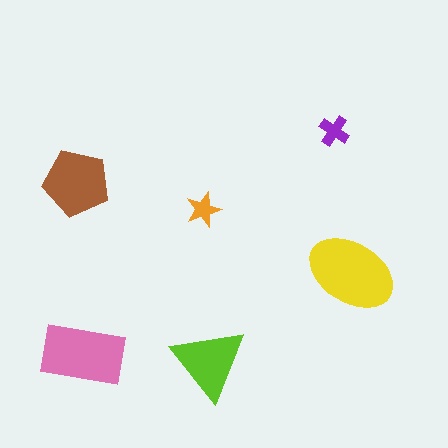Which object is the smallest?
The orange star.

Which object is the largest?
The yellow ellipse.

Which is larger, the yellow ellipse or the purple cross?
The yellow ellipse.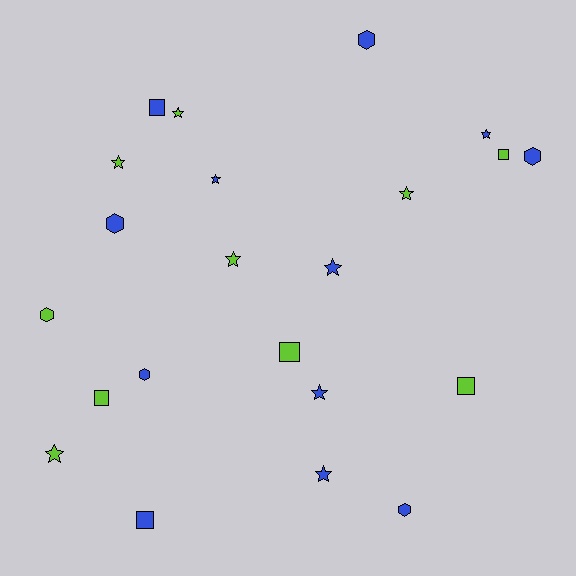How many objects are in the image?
There are 22 objects.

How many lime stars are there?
There are 5 lime stars.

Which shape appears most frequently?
Star, with 10 objects.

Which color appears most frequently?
Blue, with 12 objects.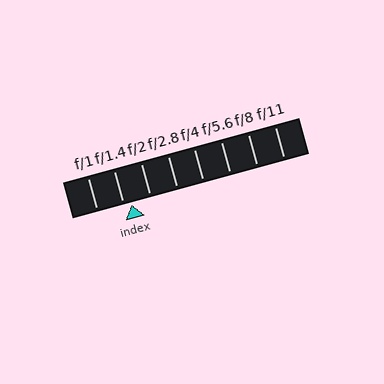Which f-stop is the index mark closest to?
The index mark is closest to f/1.4.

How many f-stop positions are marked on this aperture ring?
There are 8 f-stop positions marked.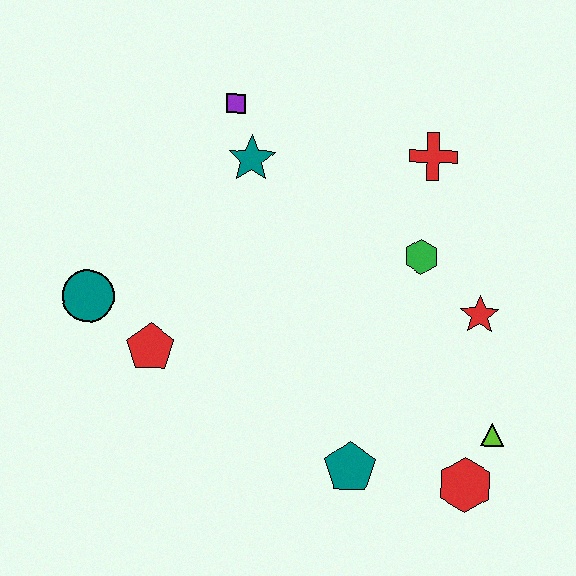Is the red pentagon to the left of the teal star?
Yes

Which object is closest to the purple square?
The teal star is closest to the purple square.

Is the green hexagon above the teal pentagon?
Yes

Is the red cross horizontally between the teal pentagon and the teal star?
No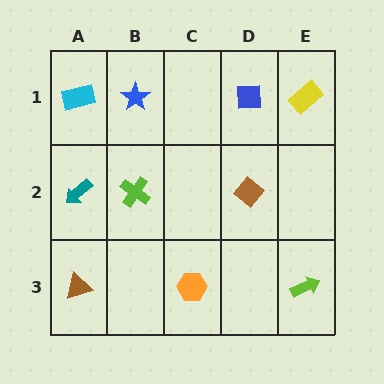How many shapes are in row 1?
4 shapes.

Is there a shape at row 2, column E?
No, that cell is empty.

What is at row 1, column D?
A blue square.